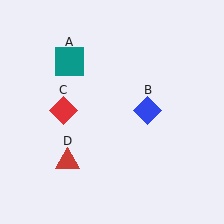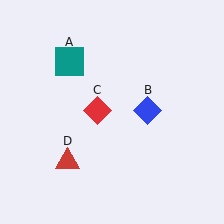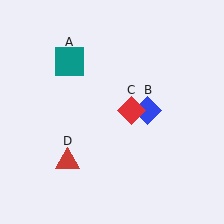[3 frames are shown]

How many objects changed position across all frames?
1 object changed position: red diamond (object C).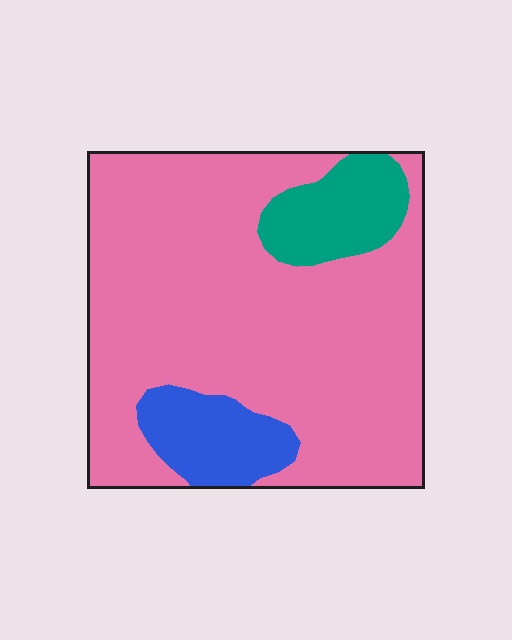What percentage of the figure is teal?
Teal takes up less than a quarter of the figure.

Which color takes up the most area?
Pink, at roughly 80%.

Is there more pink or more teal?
Pink.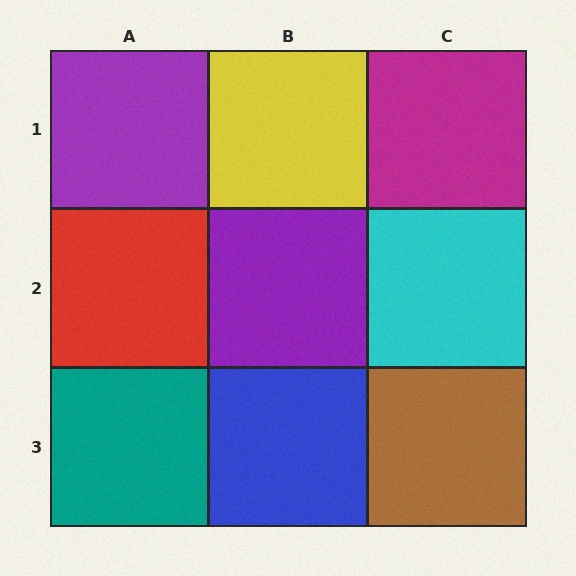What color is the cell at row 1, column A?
Purple.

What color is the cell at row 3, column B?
Blue.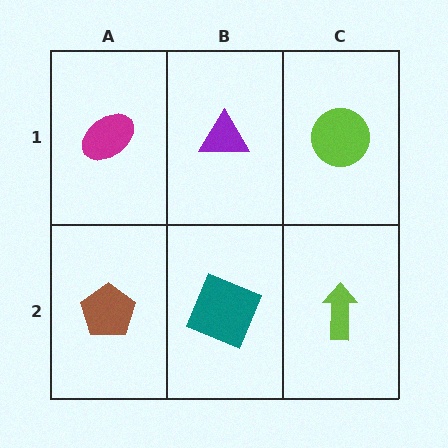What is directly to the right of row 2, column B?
A lime arrow.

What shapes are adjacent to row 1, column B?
A teal square (row 2, column B), a magenta ellipse (row 1, column A), a lime circle (row 1, column C).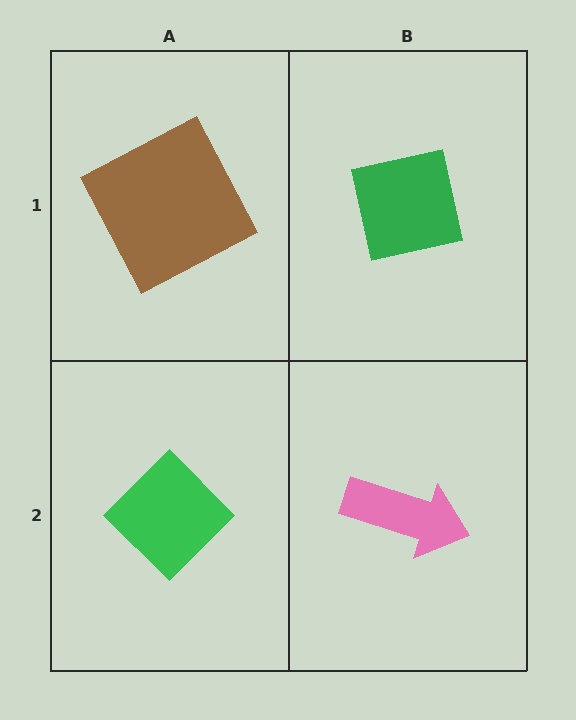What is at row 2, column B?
A pink arrow.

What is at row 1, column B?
A green square.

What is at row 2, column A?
A green diamond.